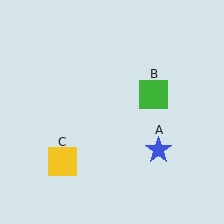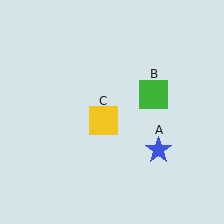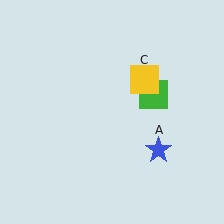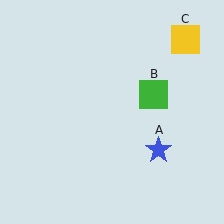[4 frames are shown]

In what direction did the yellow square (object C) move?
The yellow square (object C) moved up and to the right.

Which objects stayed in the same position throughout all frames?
Blue star (object A) and green square (object B) remained stationary.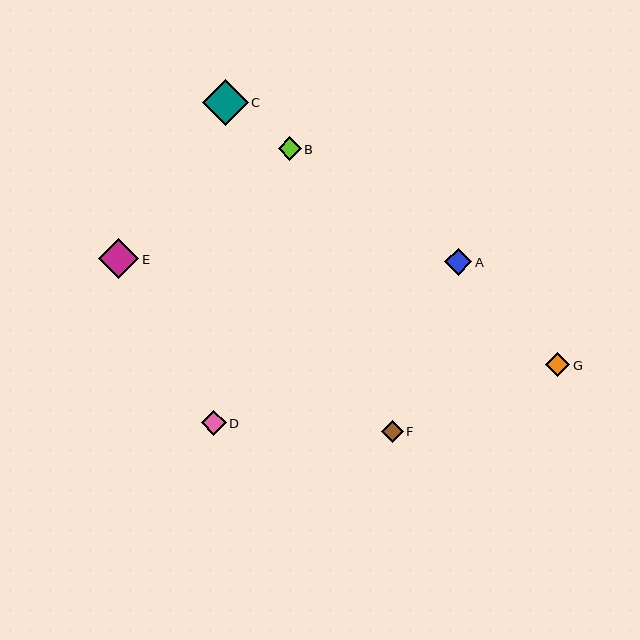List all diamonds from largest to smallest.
From largest to smallest: C, E, A, D, G, B, F.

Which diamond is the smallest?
Diamond F is the smallest with a size of approximately 22 pixels.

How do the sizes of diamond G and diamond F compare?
Diamond G and diamond F are approximately the same size.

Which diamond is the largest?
Diamond C is the largest with a size of approximately 46 pixels.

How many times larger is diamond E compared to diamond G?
Diamond E is approximately 1.7 times the size of diamond G.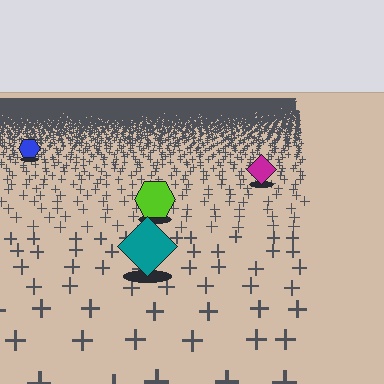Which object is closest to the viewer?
The teal diamond is closest. The texture marks near it are larger and more spread out.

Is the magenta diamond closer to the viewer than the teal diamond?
No. The teal diamond is closer — you can tell from the texture gradient: the ground texture is coarser near it.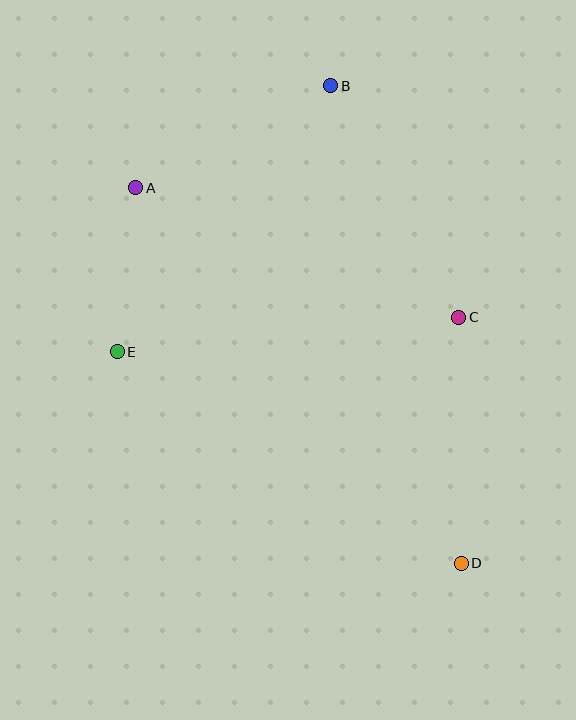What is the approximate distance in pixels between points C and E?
The distance between C and E is approximately 343 pixels.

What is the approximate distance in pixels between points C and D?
The distance between C and D is approximately 246 pixels.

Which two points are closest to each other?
Points A and E are closest to each other.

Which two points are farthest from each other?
Points A and D are farthest from each other.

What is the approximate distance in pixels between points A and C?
The distance between A and C is approximately 348 pixels.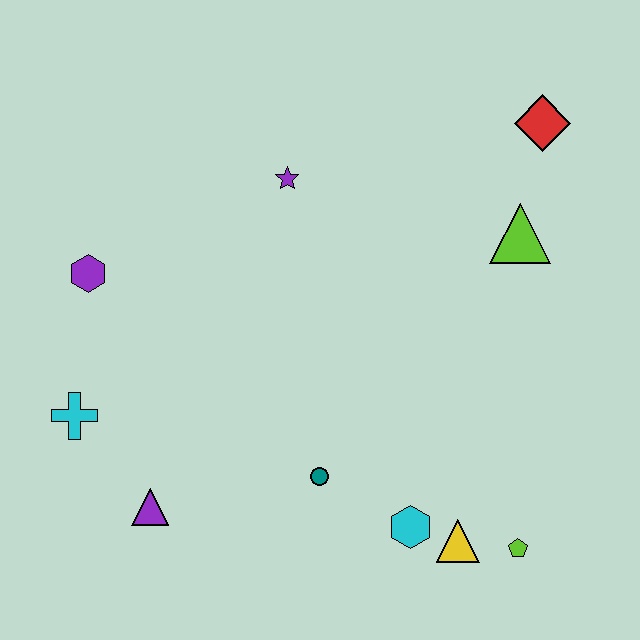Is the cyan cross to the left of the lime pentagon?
Yes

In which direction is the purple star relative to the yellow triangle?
The purple star is above the yellow triangle.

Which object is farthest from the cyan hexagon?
The red diamond is farthest from the cyan hexagon.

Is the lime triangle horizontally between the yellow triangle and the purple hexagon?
No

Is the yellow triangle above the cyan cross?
No